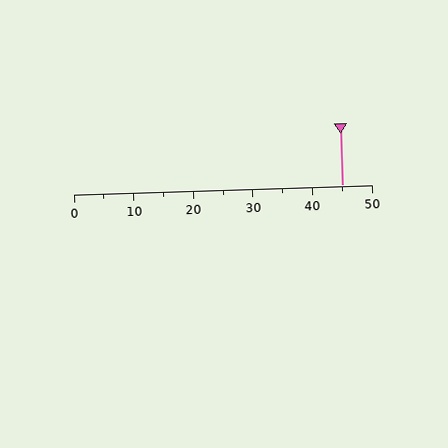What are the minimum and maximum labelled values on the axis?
The axis runs from 0 to 50.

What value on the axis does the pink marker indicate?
The marker indicates approximately 45.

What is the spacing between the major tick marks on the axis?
The major ticks are spaced 10 apart.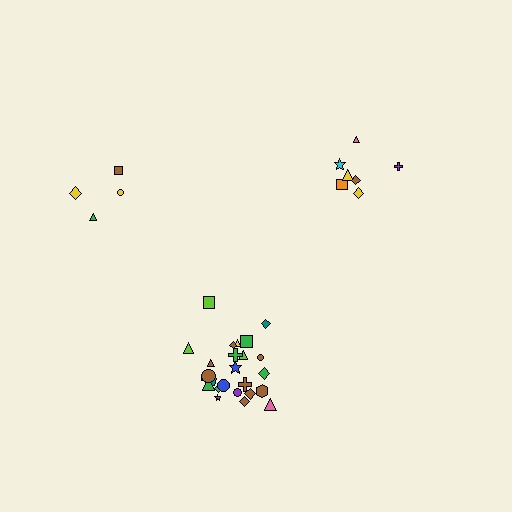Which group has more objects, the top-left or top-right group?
The top-right group.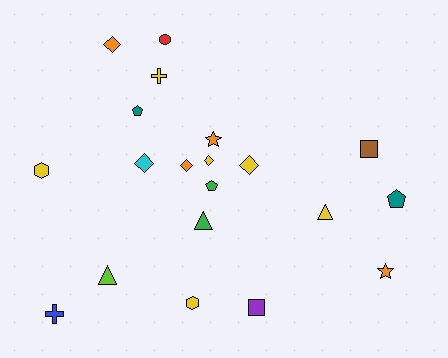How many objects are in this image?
There are 20 objects.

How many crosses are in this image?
There are 2 crosses.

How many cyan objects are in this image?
There is 1 cyan object.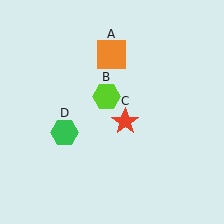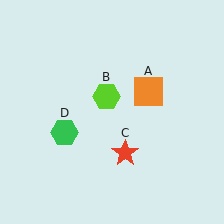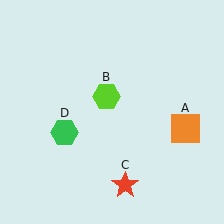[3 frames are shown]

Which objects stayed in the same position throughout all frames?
Lime hexagon (object B) and green hexagon (object D) remained stationary.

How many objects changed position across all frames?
2 objects changed position: orange square (object A), red star (object C).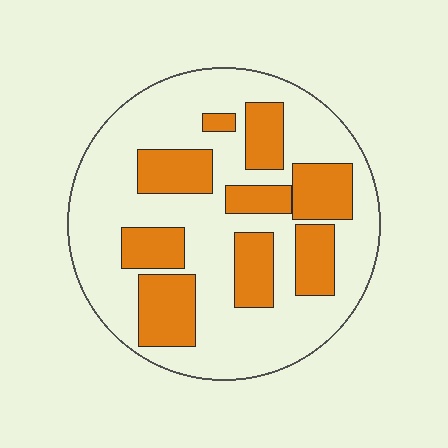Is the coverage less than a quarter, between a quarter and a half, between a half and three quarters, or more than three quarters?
Between a quarter and a half.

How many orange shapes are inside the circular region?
9.